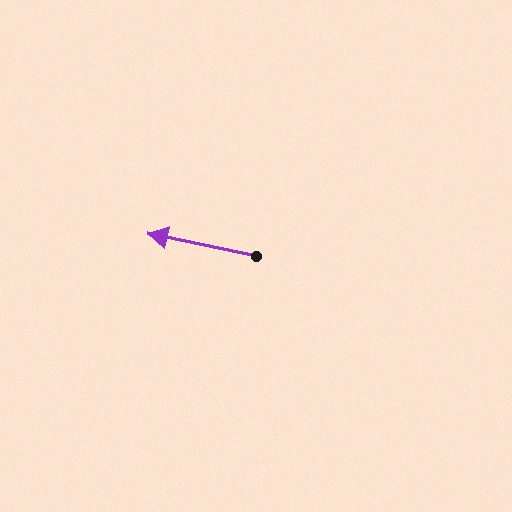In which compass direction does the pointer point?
West.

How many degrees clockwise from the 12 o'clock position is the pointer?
Approximately 282 degrees.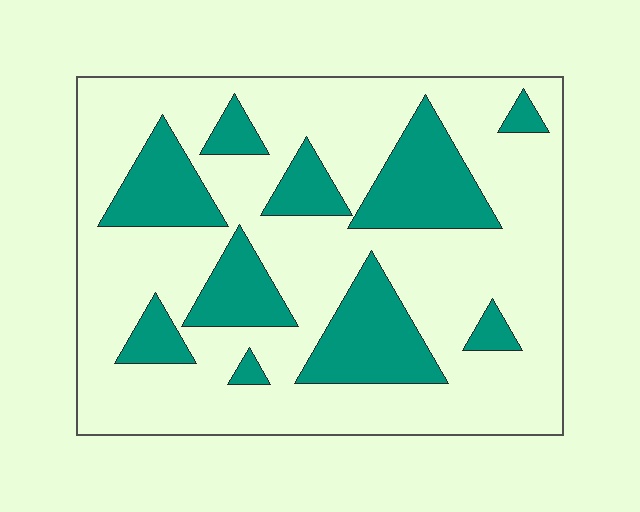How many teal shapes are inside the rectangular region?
10.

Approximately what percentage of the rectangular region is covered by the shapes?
Approximately 25%.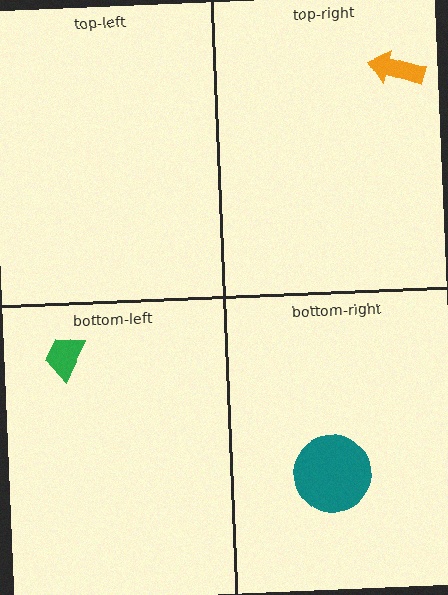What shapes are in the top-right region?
The orange arrow.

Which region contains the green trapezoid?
The bottom-left region.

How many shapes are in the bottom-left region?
1.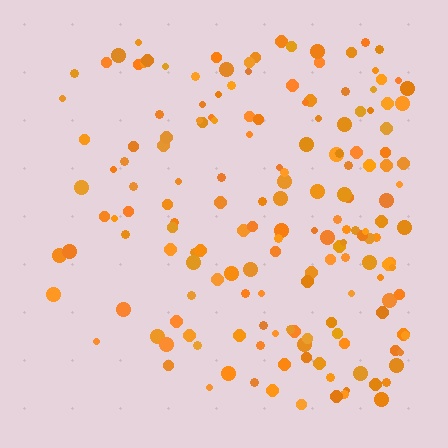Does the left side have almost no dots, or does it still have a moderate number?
Still a moderate number, just noticeably fewer than the right.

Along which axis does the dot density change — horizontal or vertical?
Horizontal.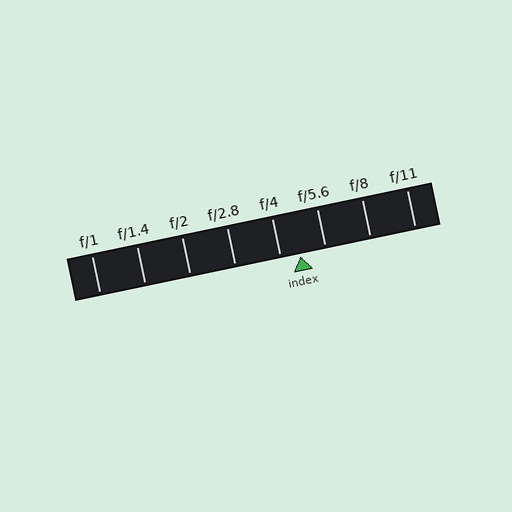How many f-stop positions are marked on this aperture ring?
There are 8 f-stop positions marked.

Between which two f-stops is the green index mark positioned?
The index mark is between f/4 and f/5.6.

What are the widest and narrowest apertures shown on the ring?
The widest aperture shown is f/1 and the narrowest is f/11.